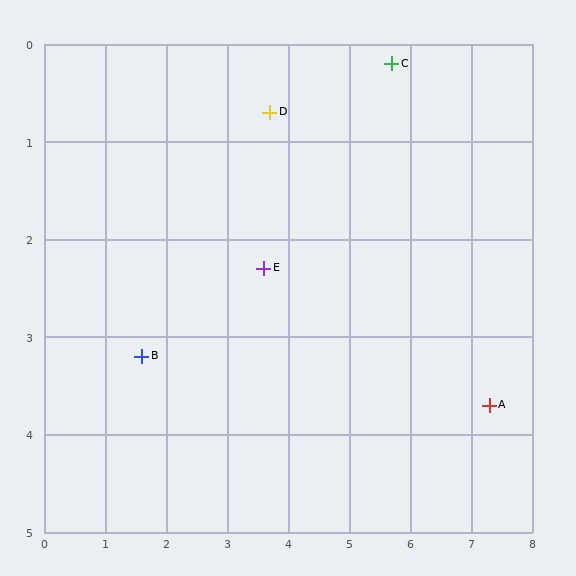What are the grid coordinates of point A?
Point A is at approximately (7.3, 3.7).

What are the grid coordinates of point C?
Point C is at approximately (5.7, 0.2).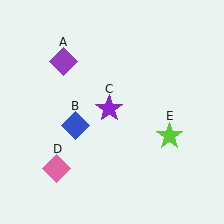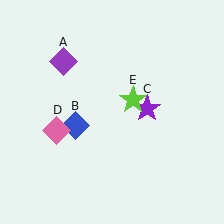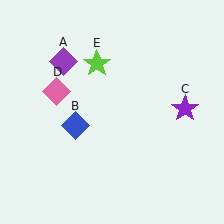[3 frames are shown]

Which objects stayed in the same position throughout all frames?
Purple diamond (object A) and blue diamond (object B) remained stationary.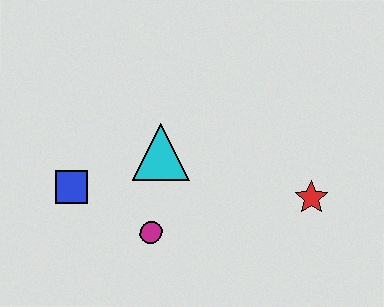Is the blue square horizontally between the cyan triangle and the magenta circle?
No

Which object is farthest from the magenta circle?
The red star is farthest from the magenta circle.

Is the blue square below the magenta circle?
No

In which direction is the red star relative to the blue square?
The red star is to the right of the blue square.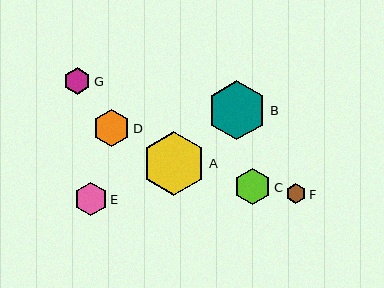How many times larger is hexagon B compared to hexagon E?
Hexagon B is approximately 1.8 times the size of hexagon E.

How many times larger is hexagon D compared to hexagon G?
Hexagon D is approximately 1.4 times the size of hexagon G.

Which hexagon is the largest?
Hexagon A is the largest with a size of approximately 64 pixels.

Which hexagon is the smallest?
Hexagon F is the smallest with a size of approximately 20 pixels.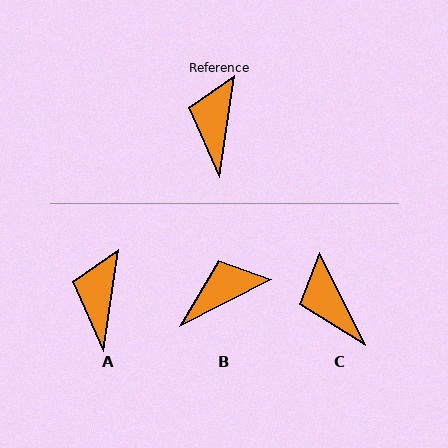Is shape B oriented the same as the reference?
No, it is off by about 54 degrees.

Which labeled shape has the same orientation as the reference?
A.